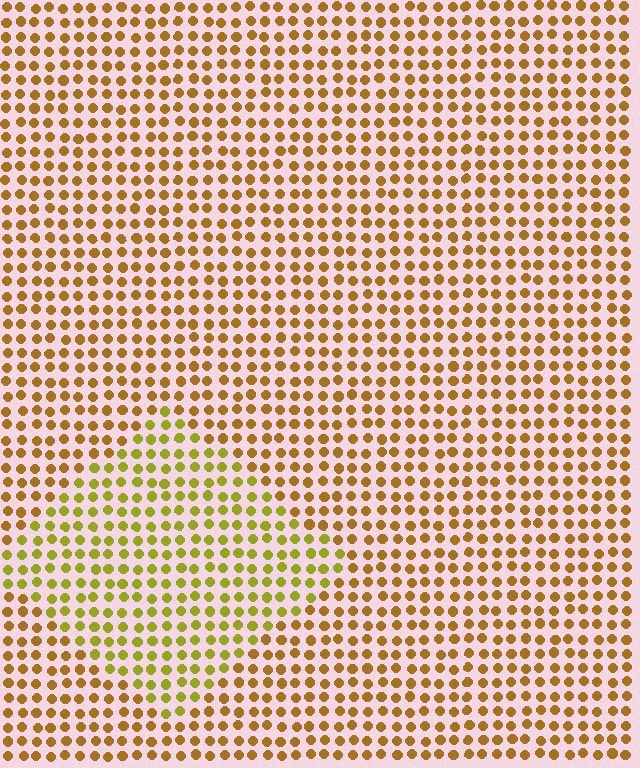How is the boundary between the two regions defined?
The boundary is defined purely by a slight shift in hue (about 29 degrees). Spacing, size, and orientation are identical on both sides.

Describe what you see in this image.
The image is filled with small brown elements in a uniform arrangement. A diamond-shaped region is visible where the elements are tinted to a slightly different hue, forming a subtle color boundary.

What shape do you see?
I see a diamond.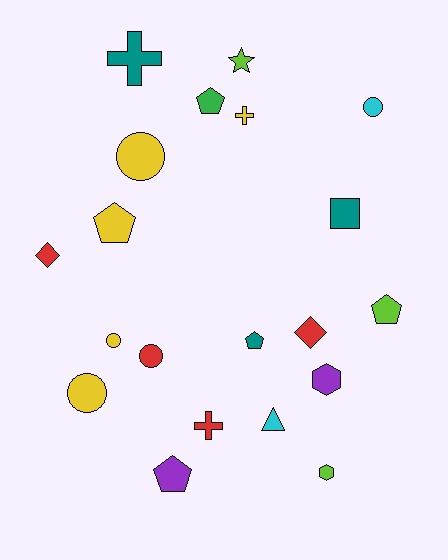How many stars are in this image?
There is 1 star.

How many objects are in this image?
There are 20 objects.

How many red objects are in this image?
There are 4 red objects.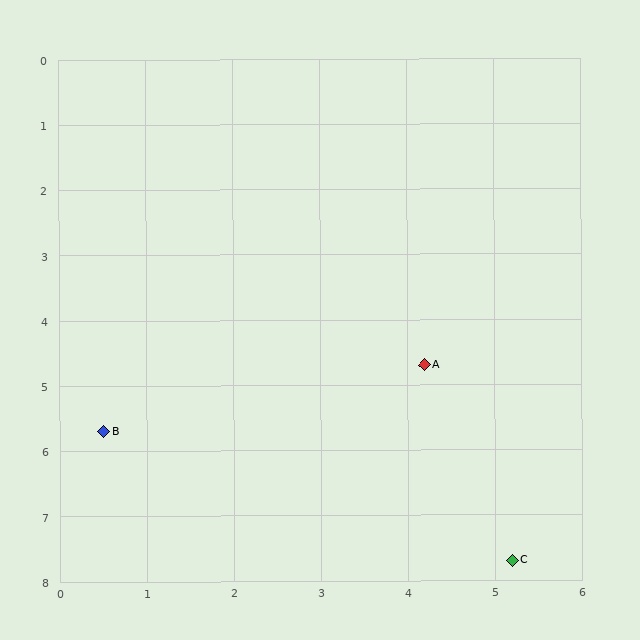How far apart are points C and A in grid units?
Points C and A are about 3.2 grid units apart.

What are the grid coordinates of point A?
Point A is at approximately (4.2, 4.7).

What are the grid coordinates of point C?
Point C is at approximately (5.2, 7.7).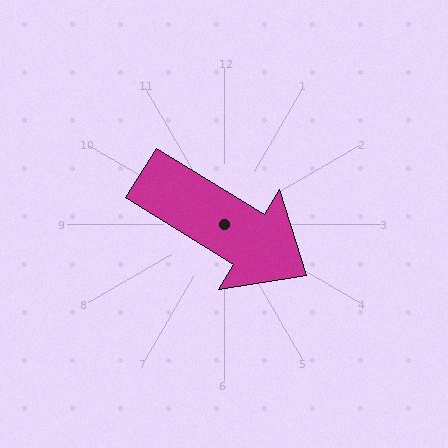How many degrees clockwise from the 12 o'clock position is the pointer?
Approximately 122 degrees.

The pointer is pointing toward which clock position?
Roughly 4 o'clock.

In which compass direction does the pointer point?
Southeast.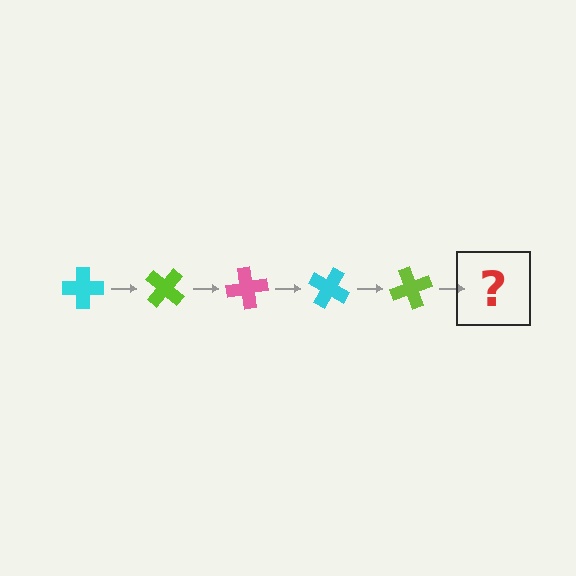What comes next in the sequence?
The next element should be a pink cross, rotated 200 degrees from the start.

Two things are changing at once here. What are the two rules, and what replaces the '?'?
The two rules are that it rotates 40 degrees each step and the color cycles through cyan, lime, and pink. The '?' should be a pink cross, rotated 200 degrees from the start.